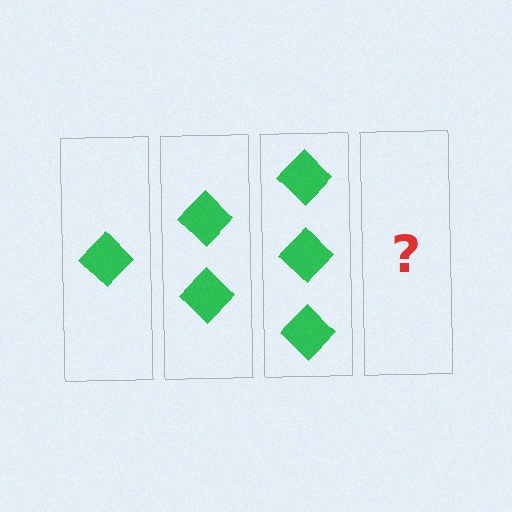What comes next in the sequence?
The next element should be 4 diamonds.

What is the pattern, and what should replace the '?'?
The pattern is that each step adds one more diamond. The '?' should be 4 diamonds.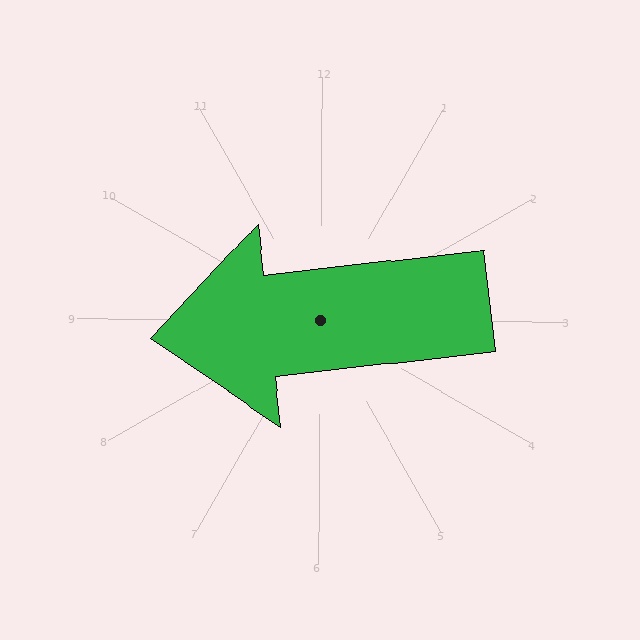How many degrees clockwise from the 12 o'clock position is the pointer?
Approximately 263 degrees.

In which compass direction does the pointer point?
West.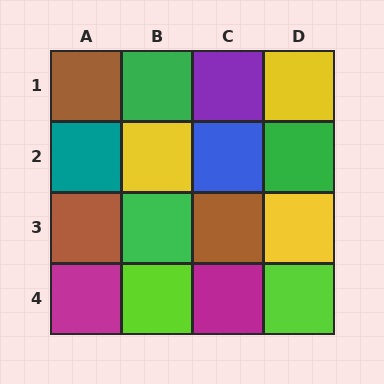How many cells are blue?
1 cell is blue.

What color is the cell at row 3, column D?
Yellow.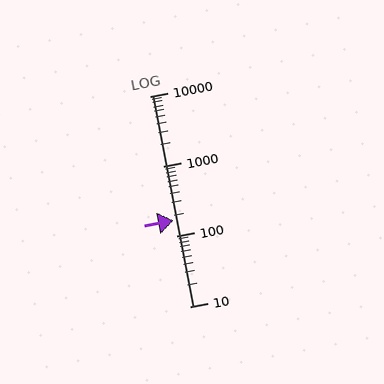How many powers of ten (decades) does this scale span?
The scale spans 3 decades, from 10 to 10000.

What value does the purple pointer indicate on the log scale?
The pointer indicates approximately 170.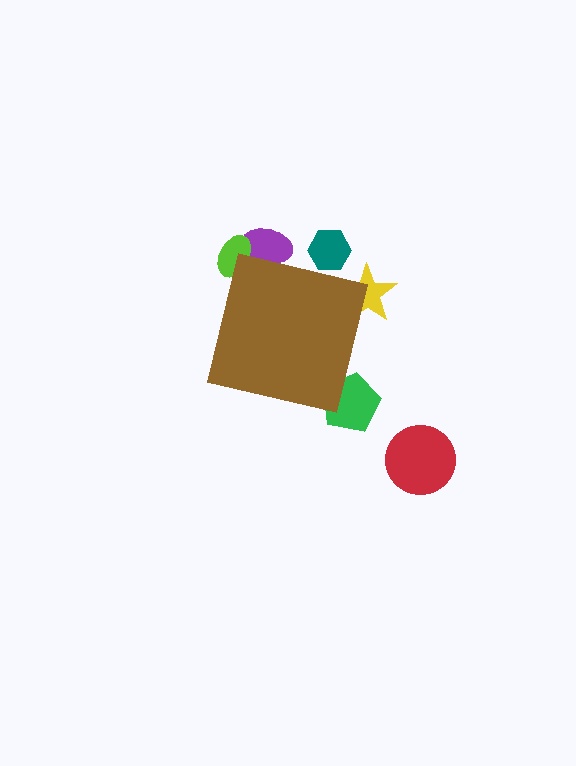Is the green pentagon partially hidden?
Yes, the green pentagon is partially hidden behind the brown square.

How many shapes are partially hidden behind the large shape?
5 shapes are partially hidden.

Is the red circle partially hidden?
No, the red circle is fully visible.